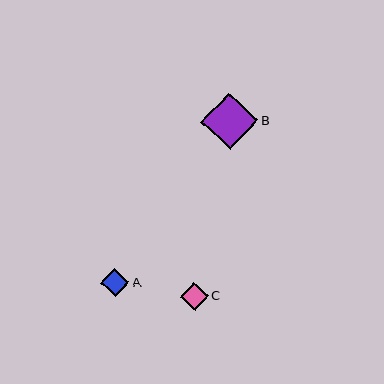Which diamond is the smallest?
Diamond C is the smallest with a size of approximately 28 pixels.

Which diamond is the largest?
Diamond B is the largest with a size of approximately 57 pixels.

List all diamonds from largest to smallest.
From largest to smallest: B, A, C.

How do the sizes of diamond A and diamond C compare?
Diamond A and diamond C are approximately the same size.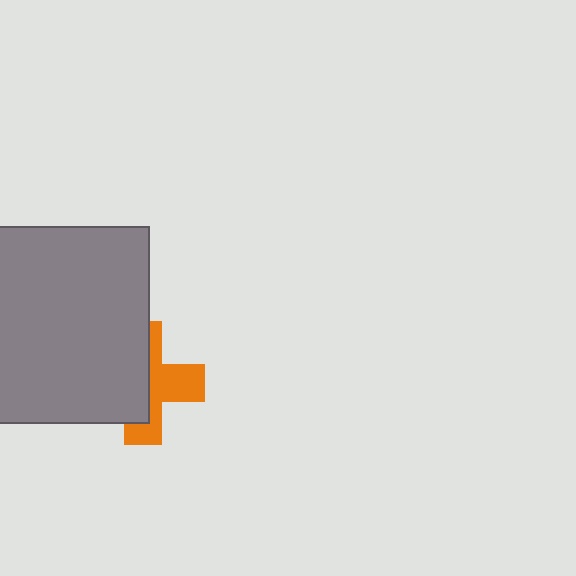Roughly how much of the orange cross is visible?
About half of it is visible (roughly 46%).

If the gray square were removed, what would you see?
You would see the complete orange cross.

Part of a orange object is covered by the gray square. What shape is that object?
It is a cross.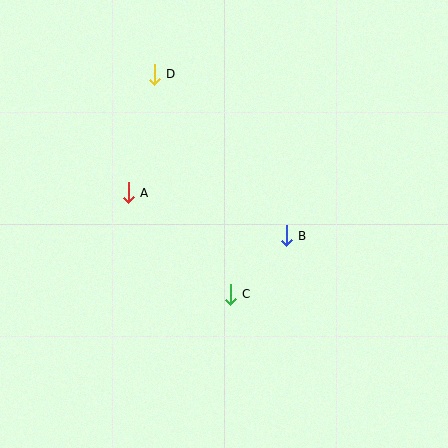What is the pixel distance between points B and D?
The distance between B and D is 209 pixels.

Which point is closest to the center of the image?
Point B at (286, 236) is closest to the center.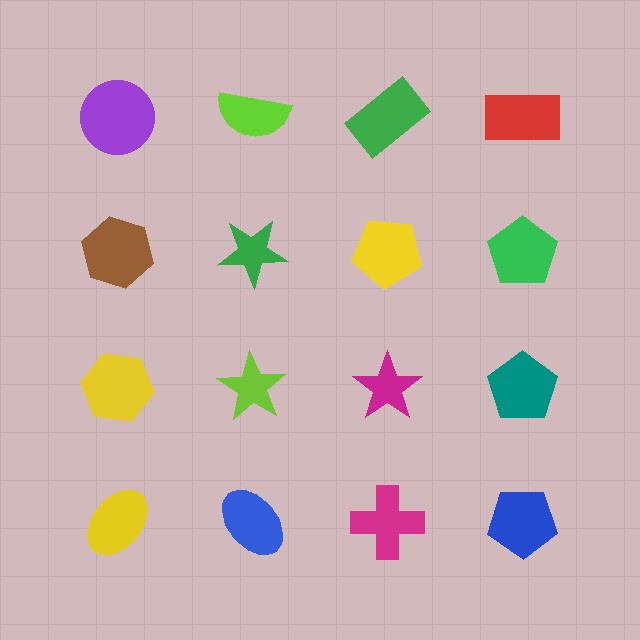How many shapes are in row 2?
4 shapes.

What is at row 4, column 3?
A magenta cross.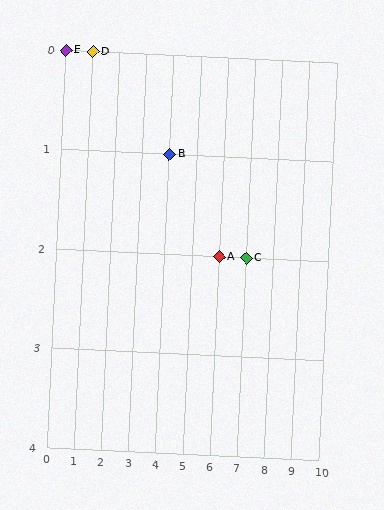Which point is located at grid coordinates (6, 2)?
Point A is at (6, 2).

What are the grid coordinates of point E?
Point E is at grid coordinates (0, 0).